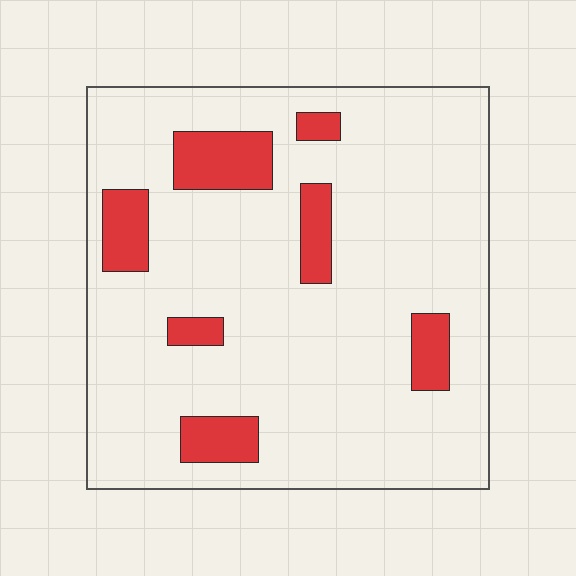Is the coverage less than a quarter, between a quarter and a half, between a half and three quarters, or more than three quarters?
Less than a quarter.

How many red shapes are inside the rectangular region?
7.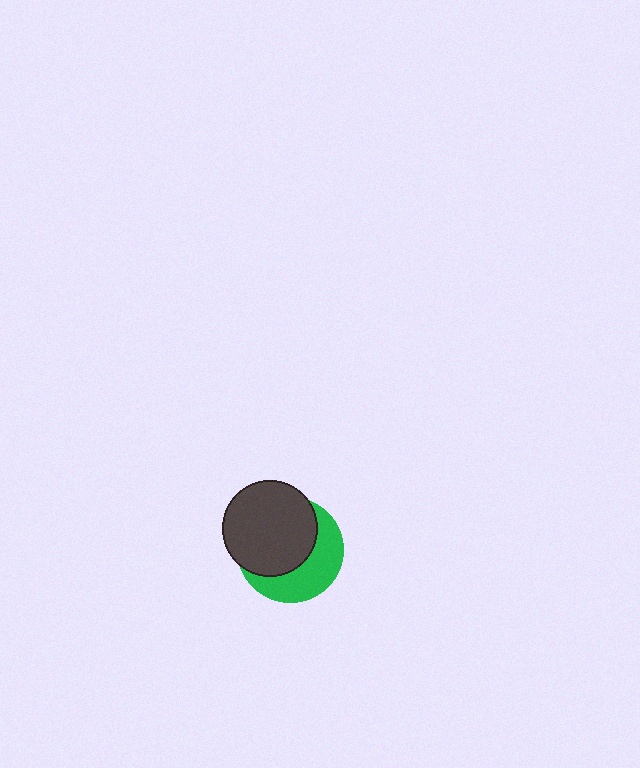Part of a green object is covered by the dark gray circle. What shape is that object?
It is a circle.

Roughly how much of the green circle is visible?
A small part of it is visible (roughly 43%).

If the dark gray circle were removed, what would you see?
You would see the complete green circle.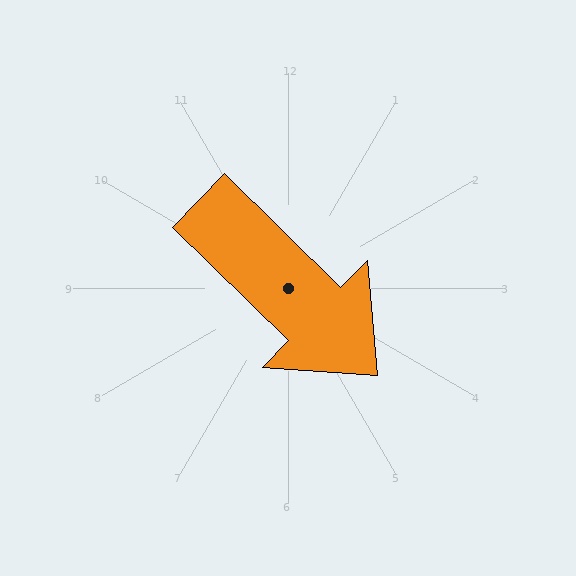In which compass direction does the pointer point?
Southeast.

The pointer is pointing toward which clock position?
Roughly 4 o'clock.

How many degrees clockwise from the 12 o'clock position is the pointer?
Approximately 134 degrees.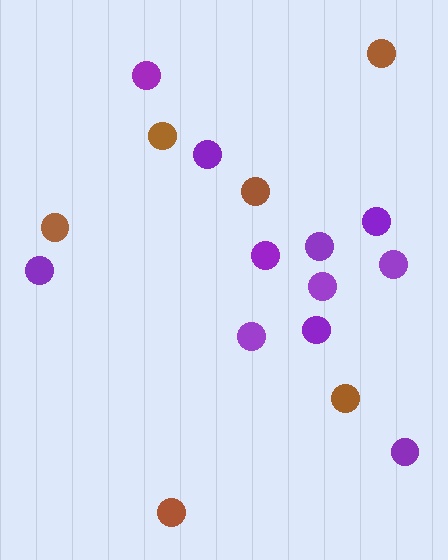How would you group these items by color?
There are 2 groups: one group of brown circles (6) and one group of purple circles (11).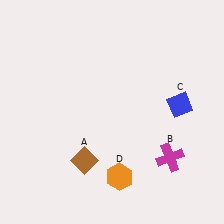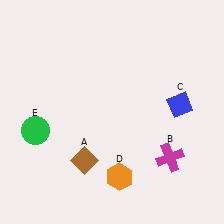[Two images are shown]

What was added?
A green circle (E) was added in Image 2.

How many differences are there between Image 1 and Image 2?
There is 1 difference between the two images.